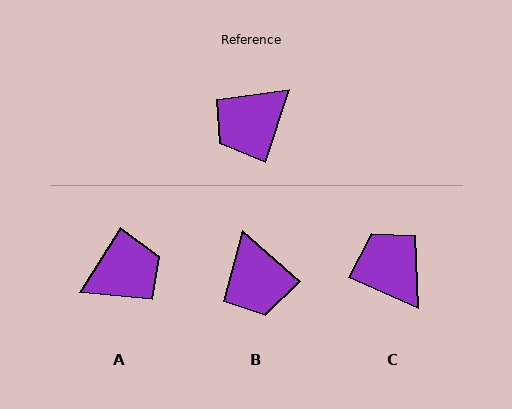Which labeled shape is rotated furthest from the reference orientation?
A, about 166 degrees away.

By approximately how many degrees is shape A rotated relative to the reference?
Approximately 166 degrees counter-clockwise.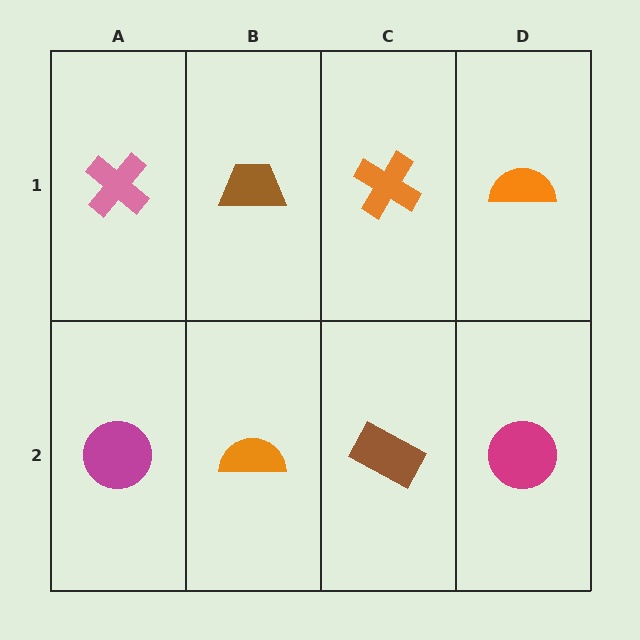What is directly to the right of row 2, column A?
An orange semicircle.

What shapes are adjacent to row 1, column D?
A magenta circle (row 2, column D), an orange cross (row 1, column C).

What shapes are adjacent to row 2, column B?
A brown trapezoid (row 1, column B), a magenta circle (row 2, column A), a brown rectangle (row 2, column C).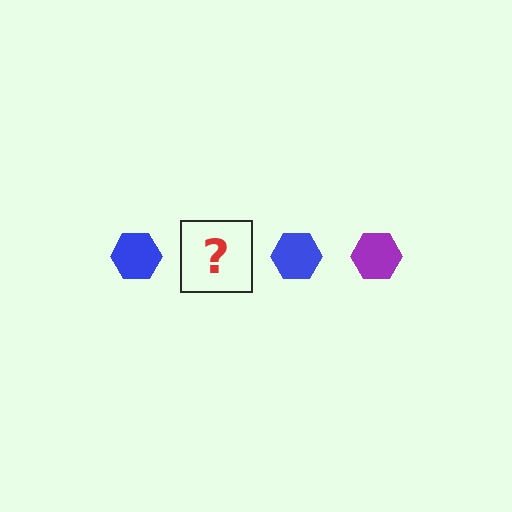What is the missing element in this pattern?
The missing element is a purple hexagon.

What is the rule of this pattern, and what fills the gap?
The rule is that the pattern cycles through blue, purple hexagons. The gap should be filled with a purple hexagon.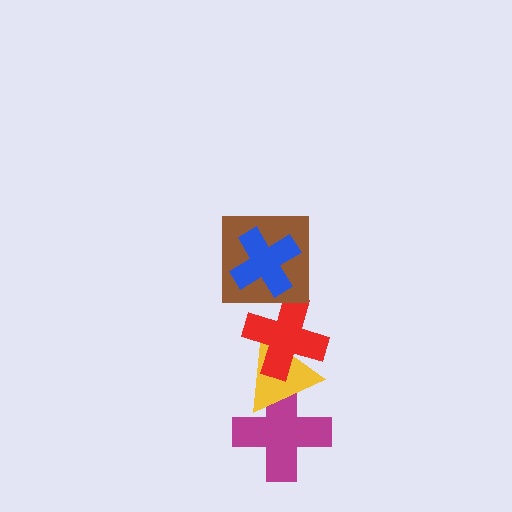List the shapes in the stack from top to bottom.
From top to bottom: the blue cross, the brown square, the red cross, the yellow triangle, the magenta cross.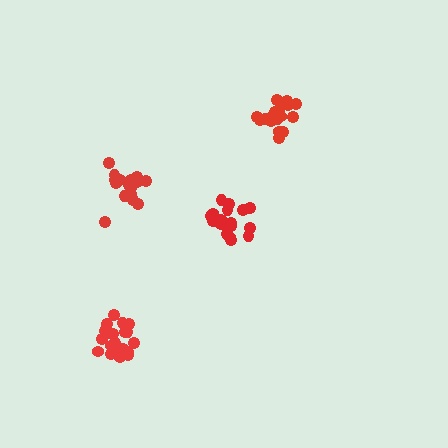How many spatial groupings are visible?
There are 4 spatial groupings.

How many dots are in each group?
Group 1: 20 dots, Group 2: 18 dots, Group 3: 19 dots, Group 4: 21 dots (78 total).